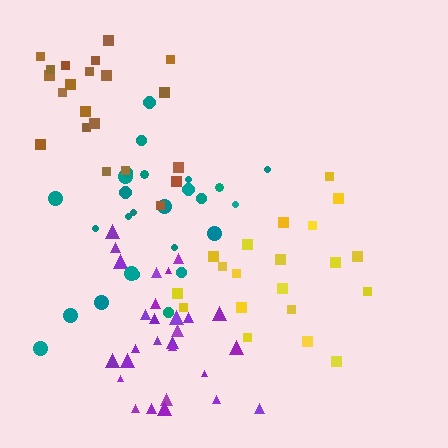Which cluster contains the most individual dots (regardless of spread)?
Purple (28).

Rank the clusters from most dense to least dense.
purple, brown, yellow, teal.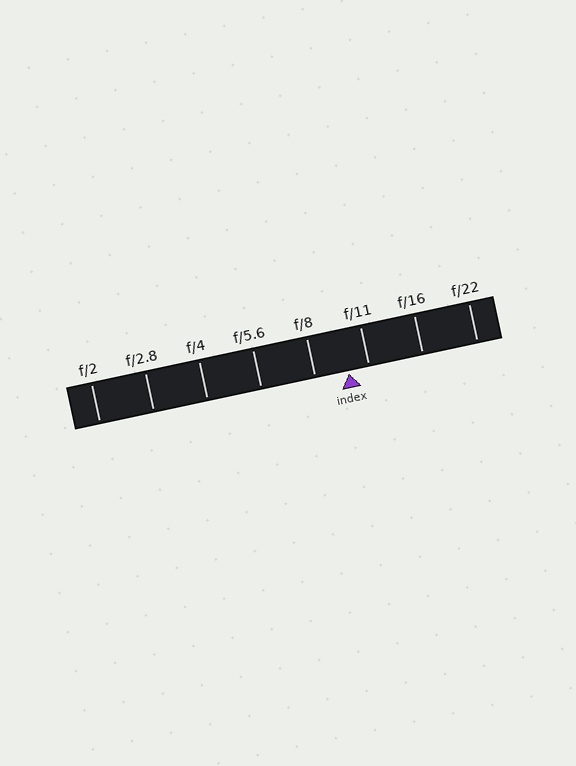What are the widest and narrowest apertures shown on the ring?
The widest aperture shown is f/2 and the narrowest is f/22.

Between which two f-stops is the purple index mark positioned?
The index mark is between f/8 and f/11.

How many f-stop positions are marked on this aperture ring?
There are 8 f-stop positions marked.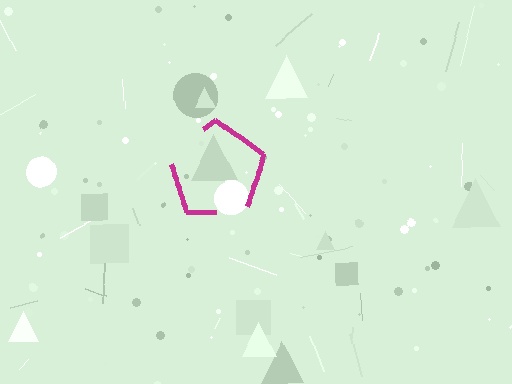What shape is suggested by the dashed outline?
The dashed outline suggests a pentagon.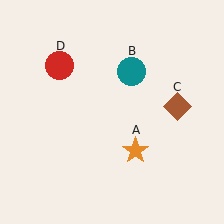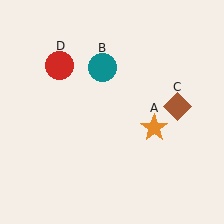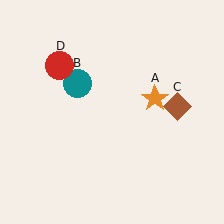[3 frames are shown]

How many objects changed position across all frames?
2 objects changed position: orange star (object A), teal circle (object B).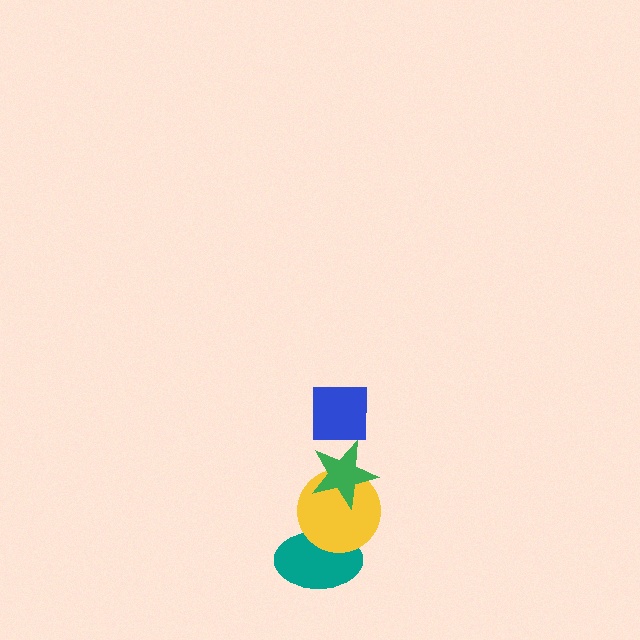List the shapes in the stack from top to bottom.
From top to bottom: the blue square, the green star, the yellow circle, the teal ellipse.